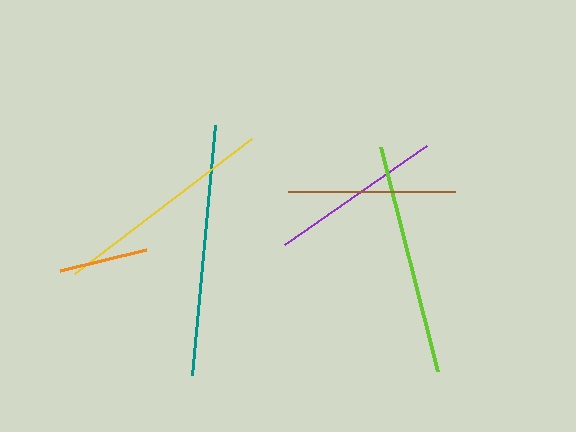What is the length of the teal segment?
The teal segment is approximately 251 pixels long.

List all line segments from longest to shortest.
From longest to shortest: teal, lime, yellow, purple, brown, orange.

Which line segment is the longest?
The teal line is the longest at approximately 251 pixels.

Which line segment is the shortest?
The orange line is the shortest at approximately 88 pixels.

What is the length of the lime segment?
The lime segment is approximately 231 pixels long.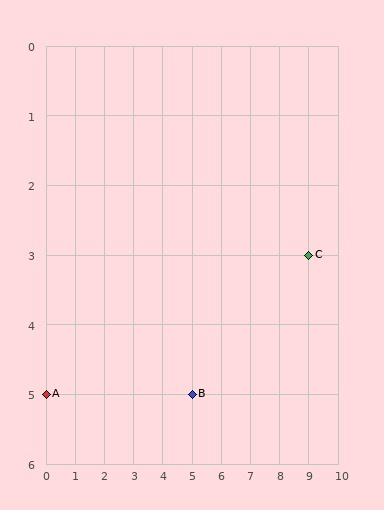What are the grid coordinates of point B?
Point B is at grid coordinates (5, 5).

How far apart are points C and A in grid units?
Points C and A are 9 columns and 2 rows apart (about 9.2 grid units diagonally).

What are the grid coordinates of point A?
Point A is at grid coordinates (0, 5).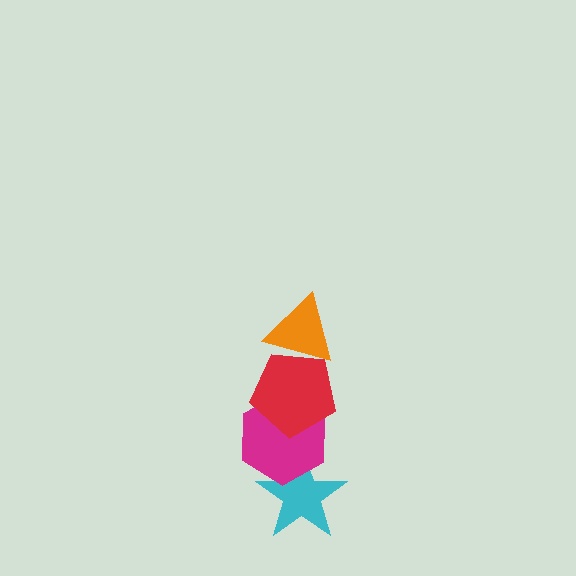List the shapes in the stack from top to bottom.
From top to bottom: the orange triangle, the red pentagon, the magenta hexagon, the cyan star.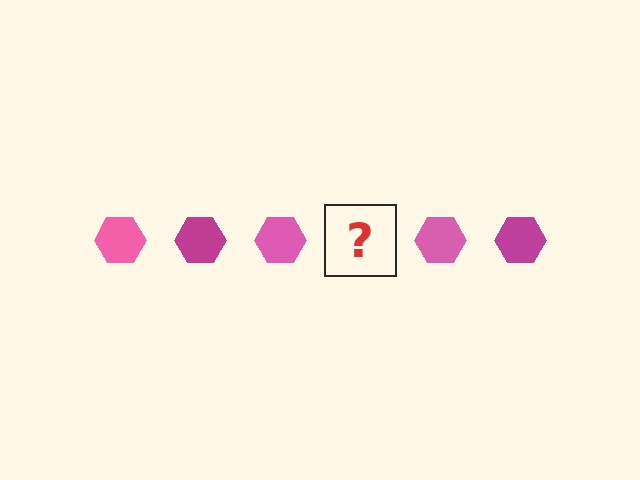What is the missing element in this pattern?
The missing element is a magenta hexagon.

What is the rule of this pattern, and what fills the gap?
The rule is that the pattern cycles through pink, magenta hexagons. The gap should be filled with a magenta hexagon.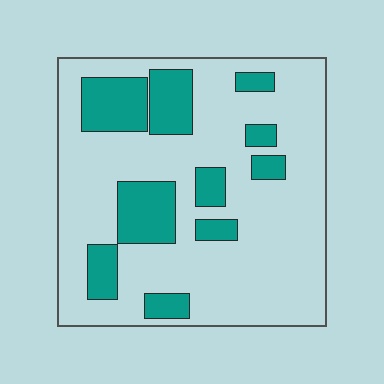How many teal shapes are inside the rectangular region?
10.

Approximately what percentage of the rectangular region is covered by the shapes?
Approximately 25%.